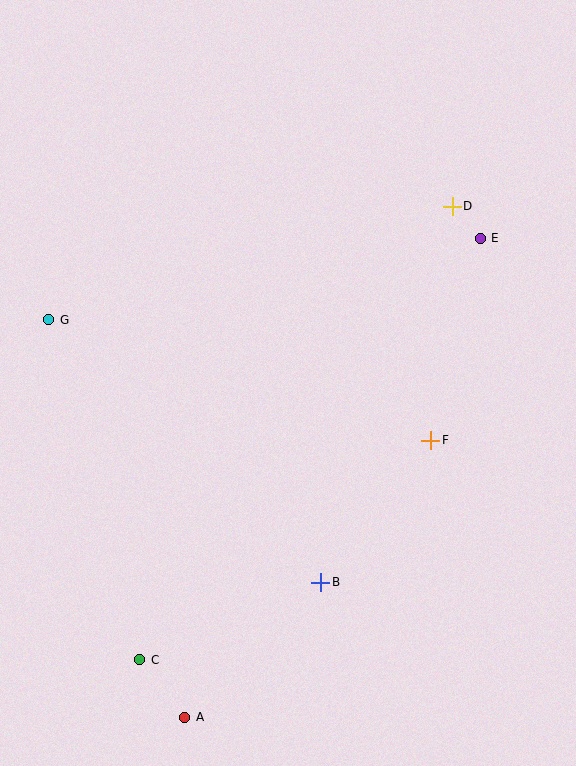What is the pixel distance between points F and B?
The distance between F and B is 180 pixels.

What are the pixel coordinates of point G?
Point G is at (49, 320).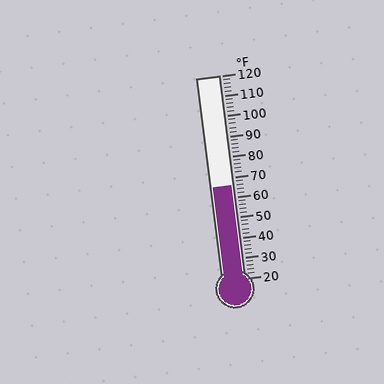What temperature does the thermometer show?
The thermometer shows approximately 66°F.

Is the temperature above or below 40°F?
The temperature is above 40°F.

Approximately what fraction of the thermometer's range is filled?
The thermometer is filled to approximately 45% of its range.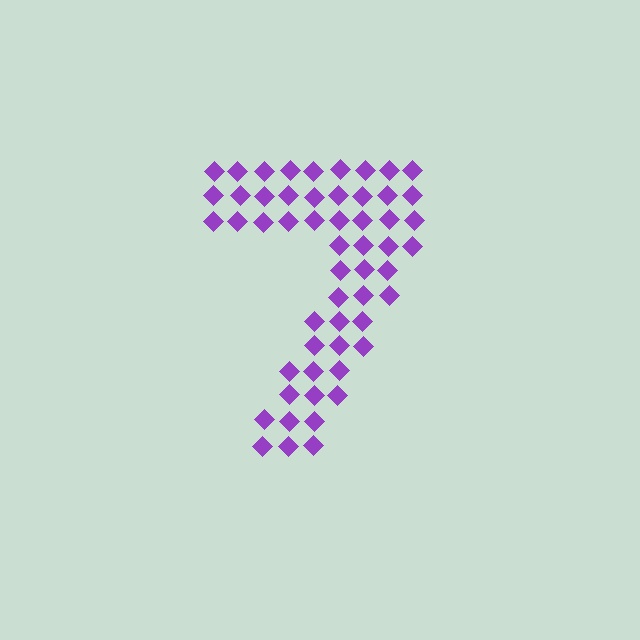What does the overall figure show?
The overall figure shows the digit 7.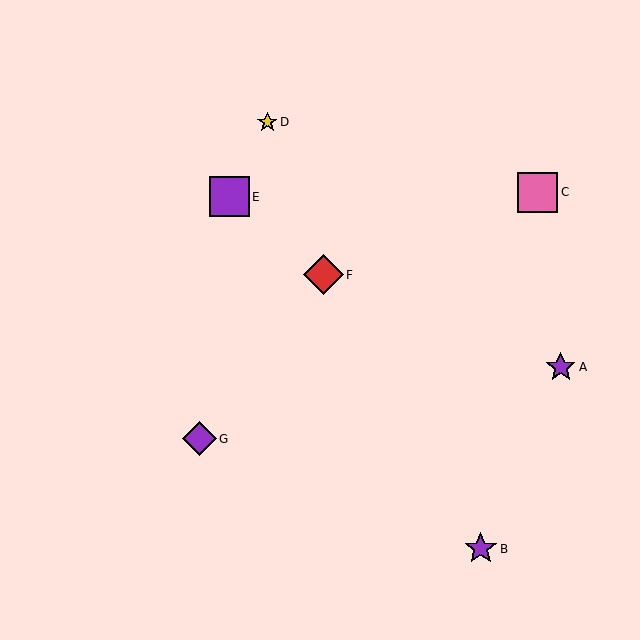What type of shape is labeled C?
Shape C is a pink square.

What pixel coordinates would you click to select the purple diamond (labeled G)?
Click at (199, 439) to select the purple diamond G.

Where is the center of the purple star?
The center of the purple star is at (561, 367).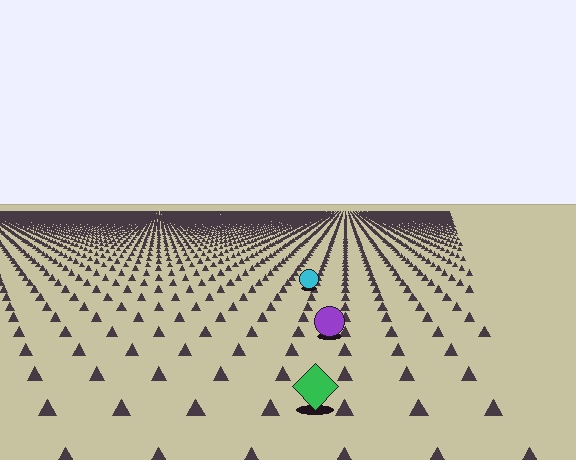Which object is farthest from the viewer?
The cyan circle is farthest from the viewer. It appears smaller and the ground texture around it is denser.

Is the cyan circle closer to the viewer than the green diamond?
No. The green diamond is closer — you can tell from the texture gradient: the ground texture is coarser near it.